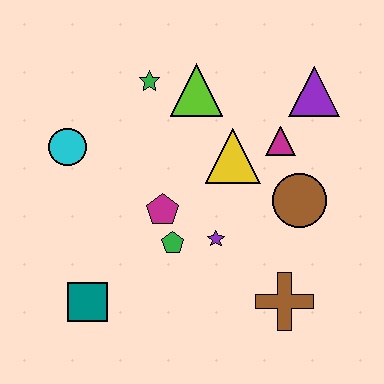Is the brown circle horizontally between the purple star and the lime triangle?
No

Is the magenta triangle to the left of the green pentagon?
No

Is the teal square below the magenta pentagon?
Yes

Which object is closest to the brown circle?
The magenta triangle is closest to the brown circle.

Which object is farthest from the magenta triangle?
The teal square is farthest from the magenta triangle.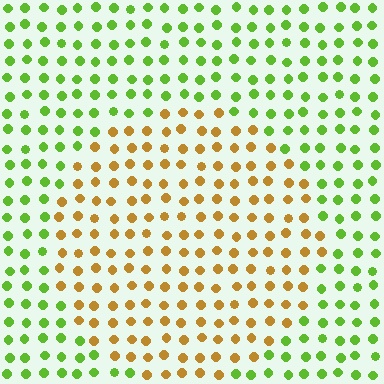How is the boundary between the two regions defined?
The boundary is defined purely by a slight shift in hue (about 61 degrees). Spacing, size, and orientation are identical on both sides.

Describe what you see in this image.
The image is filled with small lime elements in a uniform arrangement. A circle-shaped region is visible where the elements are tinted to a slightly different hue, forming a subtle color boundary.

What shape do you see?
I see a circle.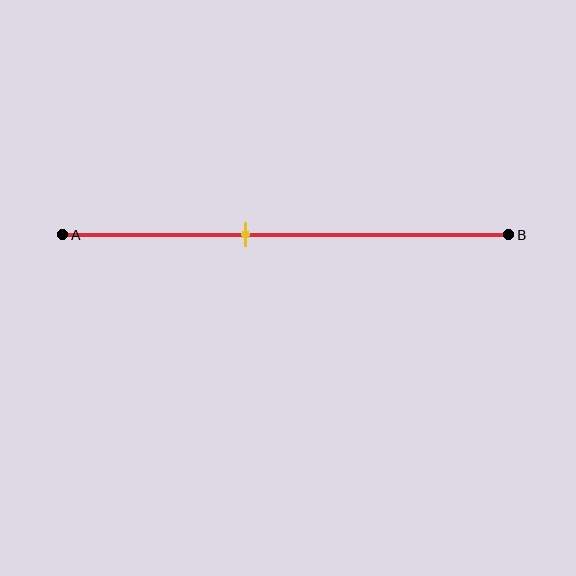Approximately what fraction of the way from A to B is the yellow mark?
The yellow mark is approximately 40% of the way from A to B.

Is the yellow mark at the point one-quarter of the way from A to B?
No, the mark is at about 40% from A, not at the 25% one-quarter point.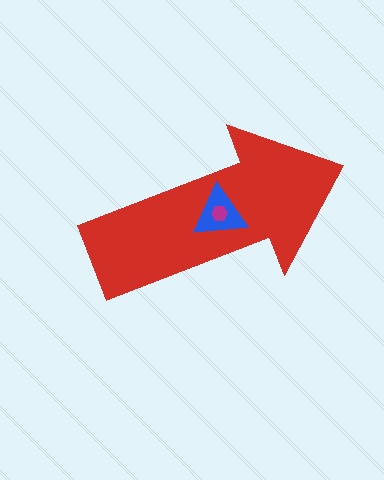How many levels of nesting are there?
3.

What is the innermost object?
The magenta hexagon.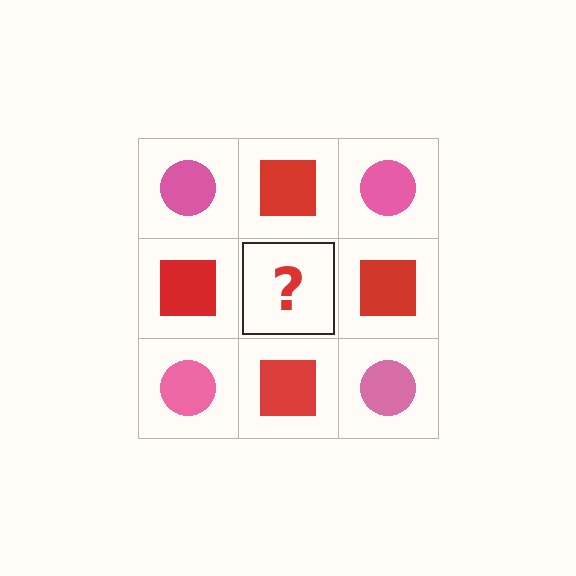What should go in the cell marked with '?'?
The missing cell should contain a pink circle.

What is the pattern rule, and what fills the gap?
The rule is that it alternates pink circle and red square in a checkerboard pattern. The gap should be filled with a pink circle.